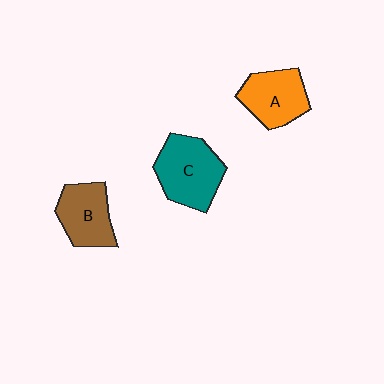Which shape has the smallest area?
Shape B (brown).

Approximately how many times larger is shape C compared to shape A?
Approximately 1.2 times.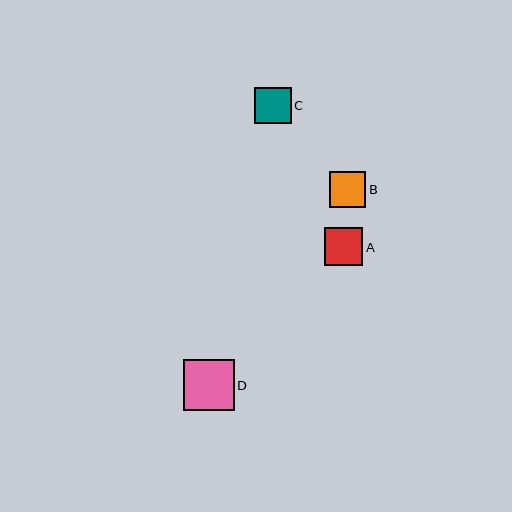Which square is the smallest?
Square B is the smallest with a size of approximately 36 pixels.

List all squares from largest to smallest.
From largest to smallest: D, A, C, B.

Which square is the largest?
Square D is the largest with a size of approximately 51 pixels.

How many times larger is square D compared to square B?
Square D is approximately 1.4 times the size of square B.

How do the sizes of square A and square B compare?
Square A and square B are approximately the same size.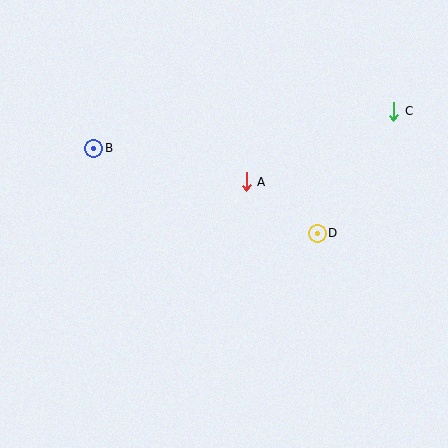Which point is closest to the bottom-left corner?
Point B is closest to the bottom-left corner.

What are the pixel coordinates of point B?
Point B is at (94, 148).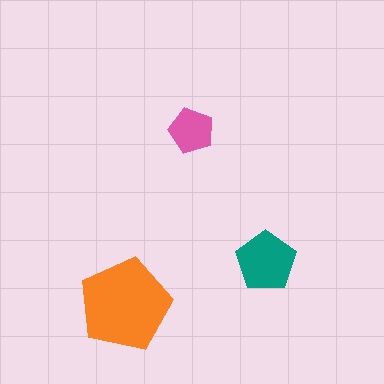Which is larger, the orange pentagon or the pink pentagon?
The orange one.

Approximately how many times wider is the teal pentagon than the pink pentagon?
About 1.5 times wider.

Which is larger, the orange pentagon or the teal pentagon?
The orange one.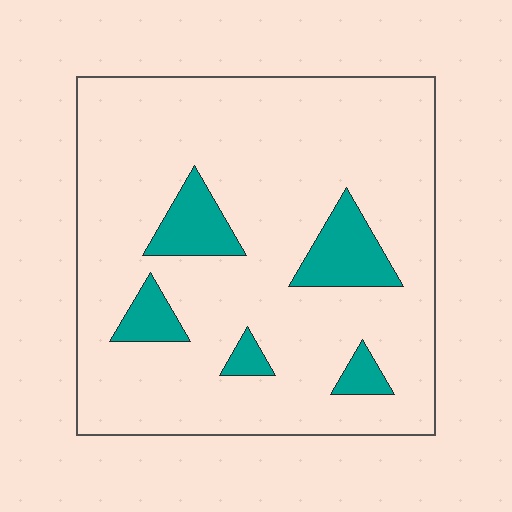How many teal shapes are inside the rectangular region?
5.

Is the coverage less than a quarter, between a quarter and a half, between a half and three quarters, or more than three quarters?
Less than a quarter.